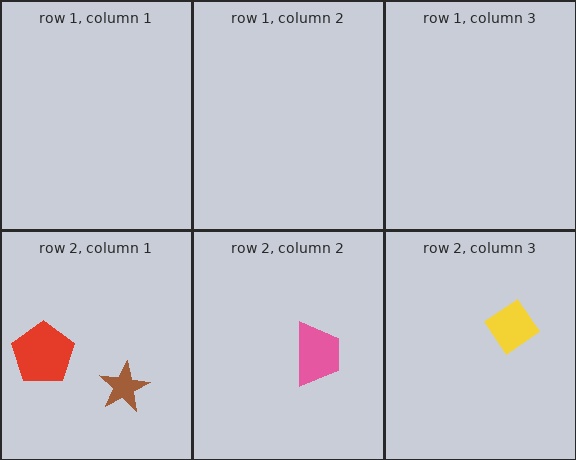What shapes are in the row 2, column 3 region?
The yellow diamond.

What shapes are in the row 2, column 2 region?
The pink trapezoid.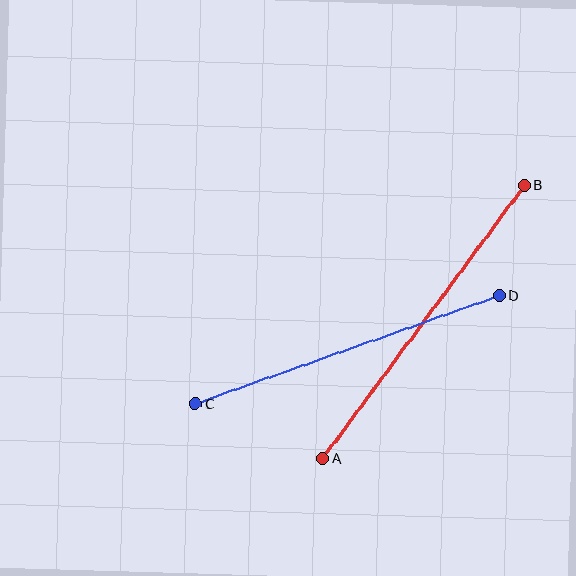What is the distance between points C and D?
The distance is approximately 322 pixels.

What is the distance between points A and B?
The distance is approximately 339 pixels.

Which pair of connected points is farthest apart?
Points A and B are farthest apart.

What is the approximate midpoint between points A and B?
The midpoint is at approximately (424, 322) pixels.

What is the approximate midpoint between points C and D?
The midpoint is at approximately (347, 349) pixels.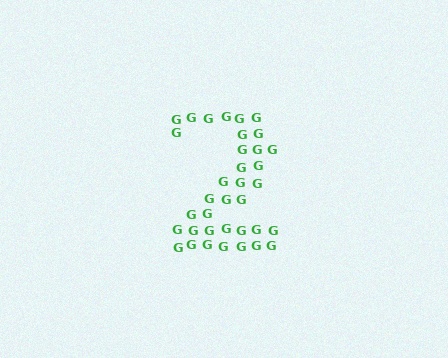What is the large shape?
The large shape is the digit 2.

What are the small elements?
The small elements are letter G's.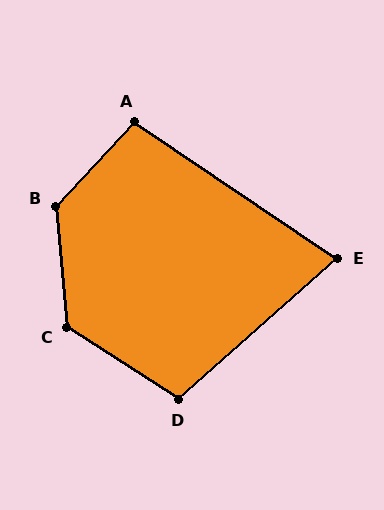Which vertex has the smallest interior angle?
E, at approximately 76 degrees.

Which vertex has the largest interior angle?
B, at approximately 132 degrees.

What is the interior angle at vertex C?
Approximately 128 degrees (obtuse).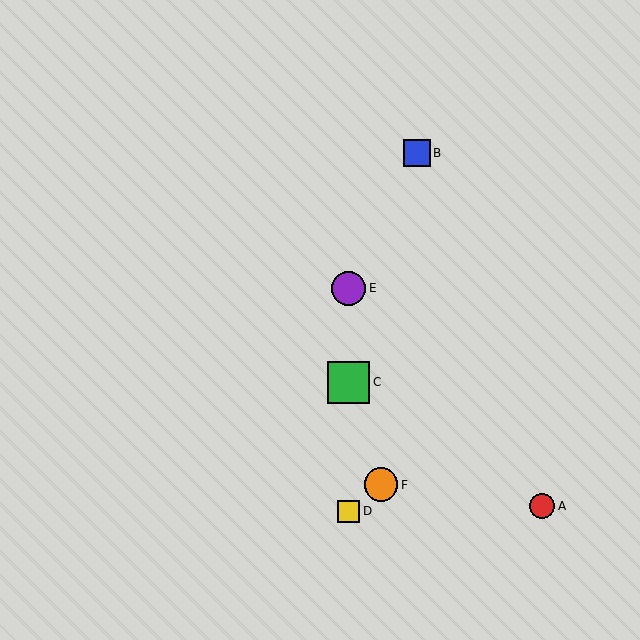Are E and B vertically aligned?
No, E is at x≈349 and B is at x≈417.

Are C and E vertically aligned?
Yes, both are at x≈349.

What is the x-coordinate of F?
Object F is at x≈381.